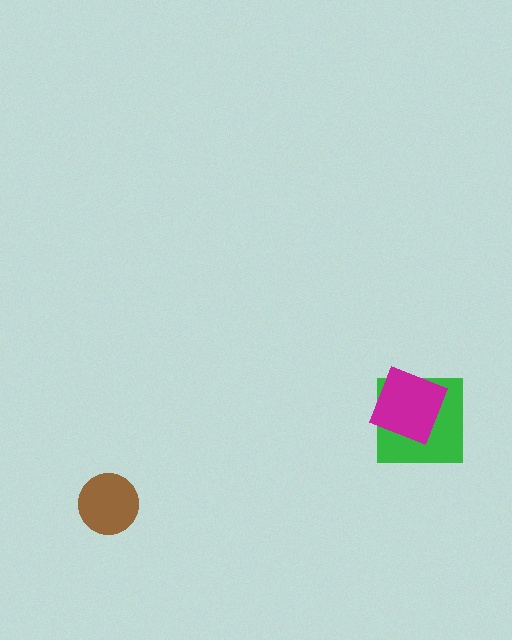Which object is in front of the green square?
The magenta square is in front of the green square.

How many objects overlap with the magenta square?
1 object overlaps with the magenta square.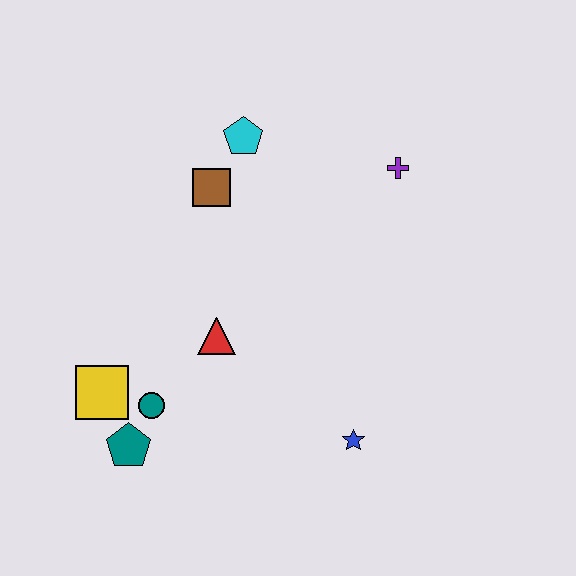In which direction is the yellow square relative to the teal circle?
The yellow square is to the left of the teal circle.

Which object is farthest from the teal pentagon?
The purple cross is farthest from the teal pentagon.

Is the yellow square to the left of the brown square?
Yes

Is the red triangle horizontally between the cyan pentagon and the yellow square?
Yes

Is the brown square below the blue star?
No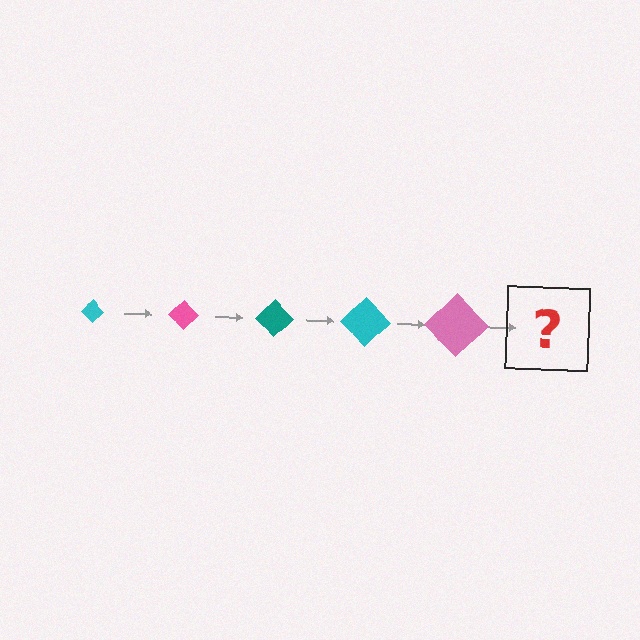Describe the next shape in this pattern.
It should be a teal diamond, larger than the previous one.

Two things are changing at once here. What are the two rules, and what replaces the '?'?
The two rules are that the diamond grows larger each step and the color cycles through cyan, pink, and teal. The '?' should be a teal diamond, larger than the previous one.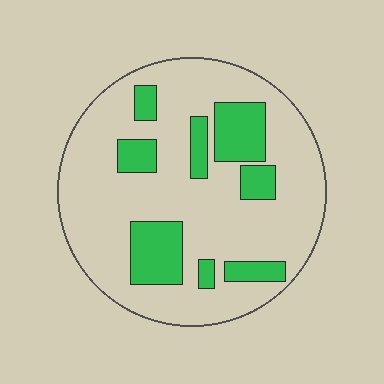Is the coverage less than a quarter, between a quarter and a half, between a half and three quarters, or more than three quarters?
Less than a quarter.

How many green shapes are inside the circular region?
8.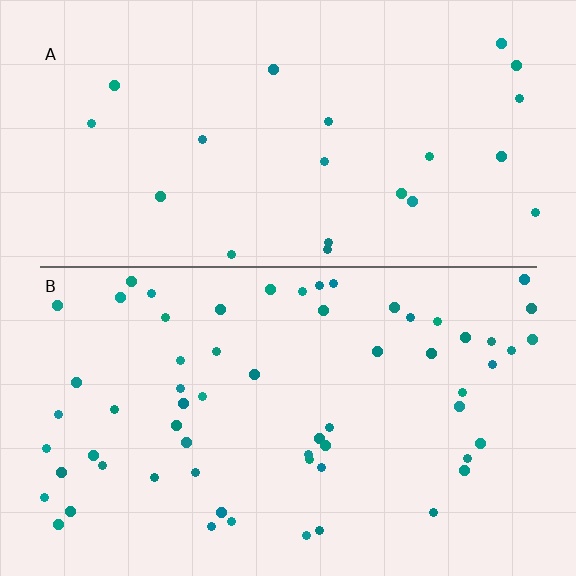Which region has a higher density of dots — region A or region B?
B (the bottom).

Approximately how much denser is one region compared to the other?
Approximately 2.8× — region B over region A.